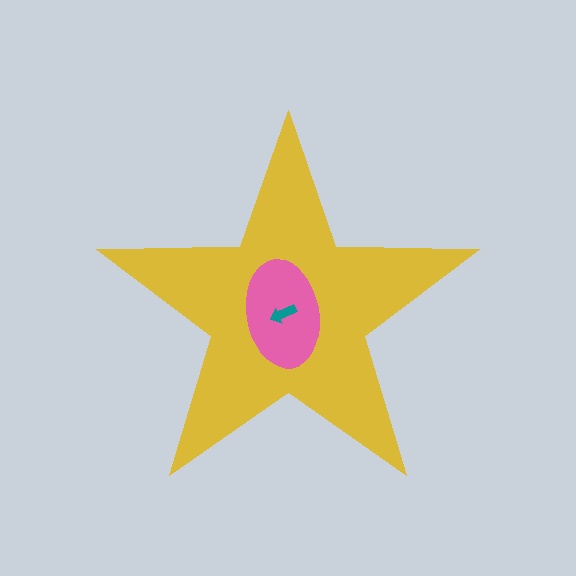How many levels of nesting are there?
3.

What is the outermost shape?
The yellow star.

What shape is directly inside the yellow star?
The pink ellipse.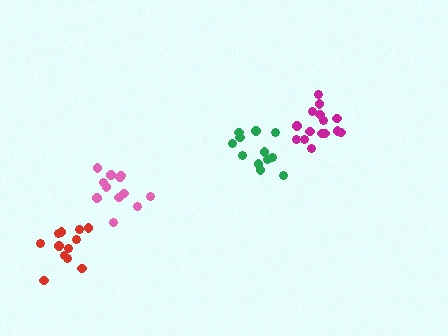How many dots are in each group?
Group 1: 12 dots, Group 2: 12 dots, Group 3: 12 dots, Group 4: 15 dots (51 total).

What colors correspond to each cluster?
The clusters are colored: red, green, pink, magenta.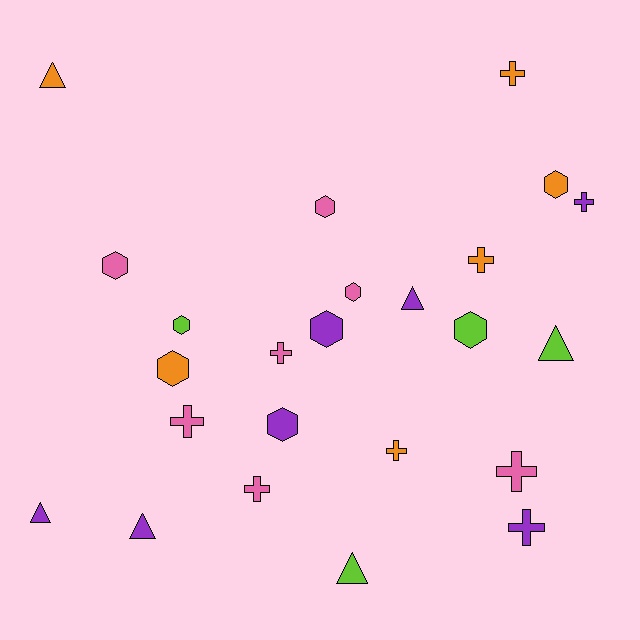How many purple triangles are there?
There are 3 purple triangles.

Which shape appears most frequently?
Cross, with 9 objects.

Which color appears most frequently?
Purple, with 7 objects.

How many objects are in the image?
There are 24 objects.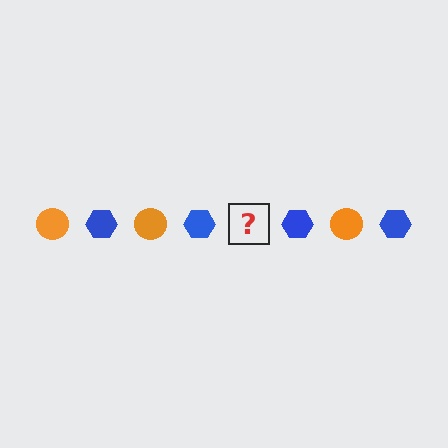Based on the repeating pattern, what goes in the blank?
The blank should be an orange circle.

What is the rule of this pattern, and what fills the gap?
The rule is that the pattern alternates between orange circle and blue hexagon. The gap should be filled with an orange circle.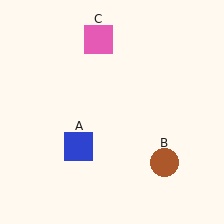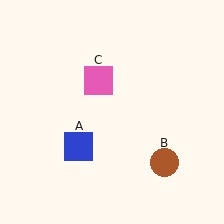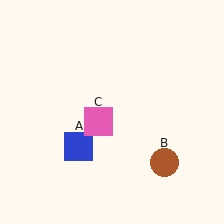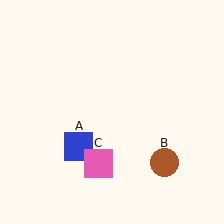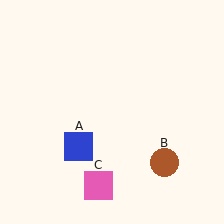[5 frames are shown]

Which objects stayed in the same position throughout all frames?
Blue square (object A) and brown circle (object B) remained stationary.